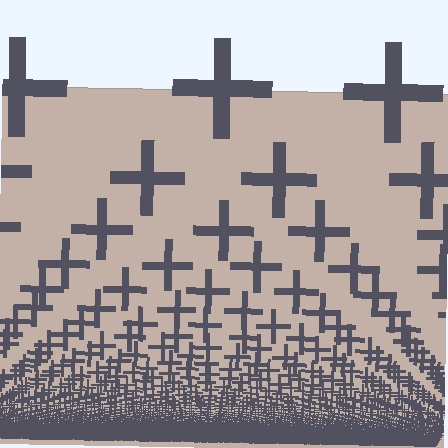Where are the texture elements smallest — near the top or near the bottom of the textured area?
Near the bottom.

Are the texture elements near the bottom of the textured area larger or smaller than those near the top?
Smaller. The gradient is inverted — elements near the bottom are smaller and denser.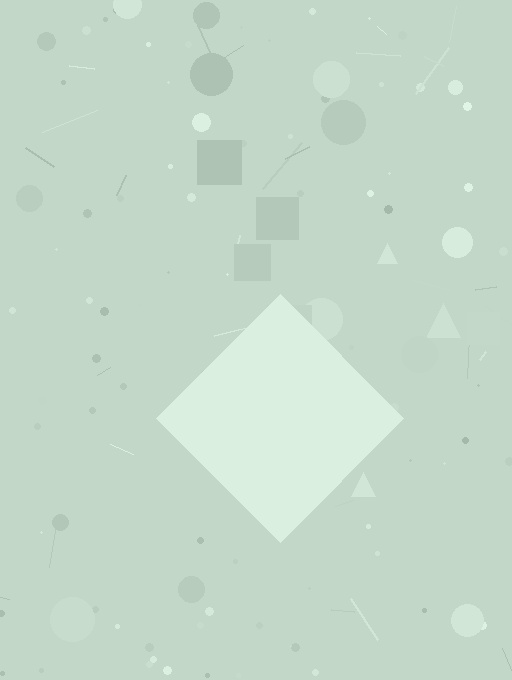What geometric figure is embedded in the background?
A diamond is embedded in the background.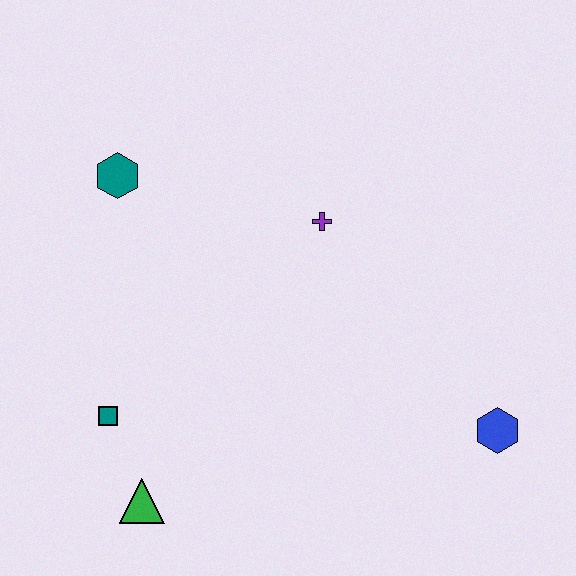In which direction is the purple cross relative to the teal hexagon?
The purple cross is to the right of the teal hexagon.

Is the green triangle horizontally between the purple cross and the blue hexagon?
No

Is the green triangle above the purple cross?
No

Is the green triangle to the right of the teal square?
Yes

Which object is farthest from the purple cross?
The green triangle is farthest from the purple cross.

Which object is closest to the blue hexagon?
The purple cross is closest to the blue hexagon.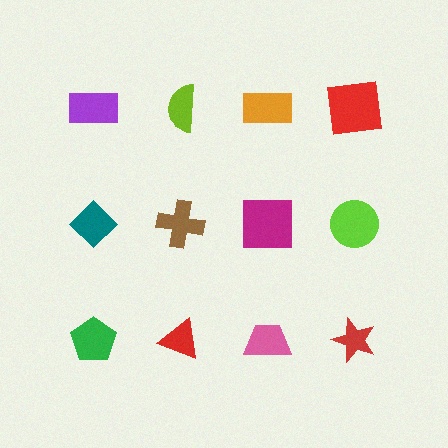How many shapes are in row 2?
4 shapes.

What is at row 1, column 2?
A lime semicircle.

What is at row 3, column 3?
A pink trapezoid.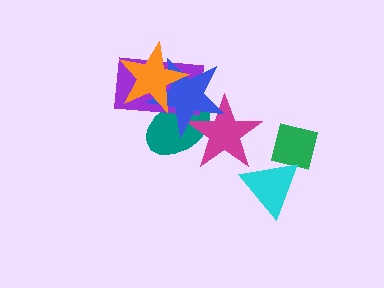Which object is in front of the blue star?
The orange star is in front of the blue star.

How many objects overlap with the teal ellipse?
4 objects overlap with the teal ellipse.